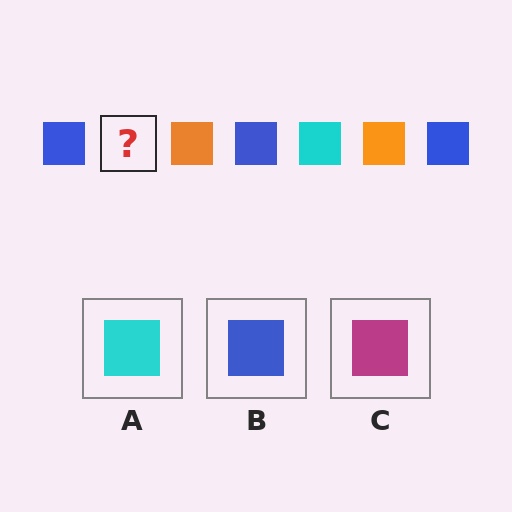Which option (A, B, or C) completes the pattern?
A.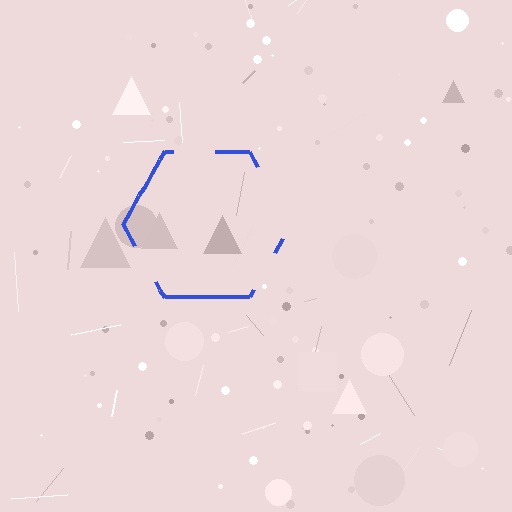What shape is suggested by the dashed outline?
The dashed outline suggests a hexagon.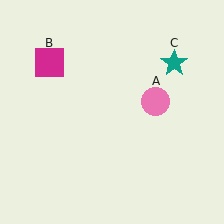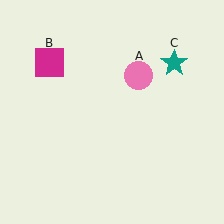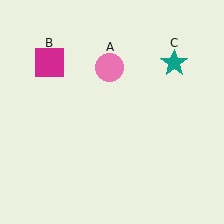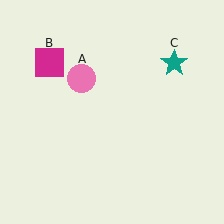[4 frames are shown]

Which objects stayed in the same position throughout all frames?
Magenta square (object B) and teal star (object C) remained stationary.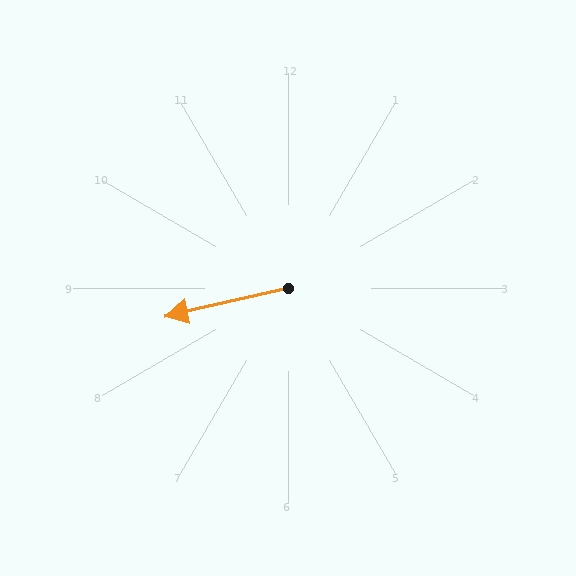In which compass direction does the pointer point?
West.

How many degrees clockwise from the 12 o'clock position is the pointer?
Approximately 257 degrees.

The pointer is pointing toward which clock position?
Roughly 9 o'clock.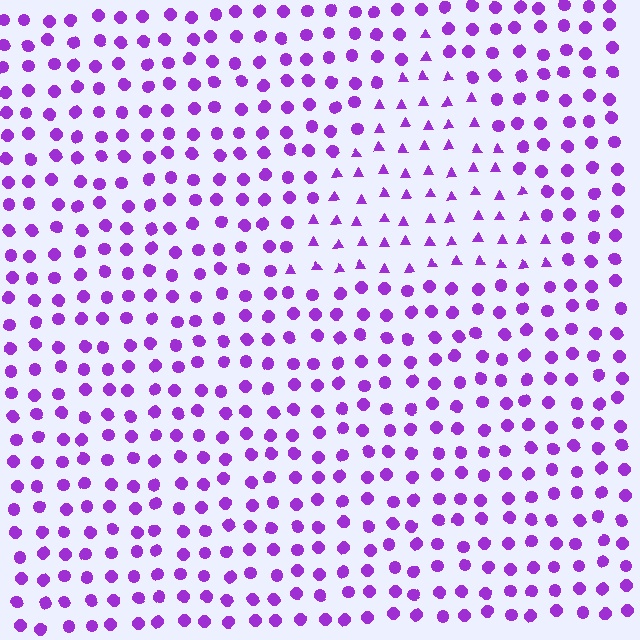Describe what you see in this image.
The image is filled with small purple elements arranged in a uniform grid. A triangle-shaped region contains triangles, while the surrounding area contains circles. The boundary is defined purely by the change in element shape.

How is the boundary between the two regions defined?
The boundary is defined by a change in element shape: triangles inside vs. circles outside. All elements share the same color and spacing.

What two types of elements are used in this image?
The image uses triangles inside the triangle region and circles outside it.